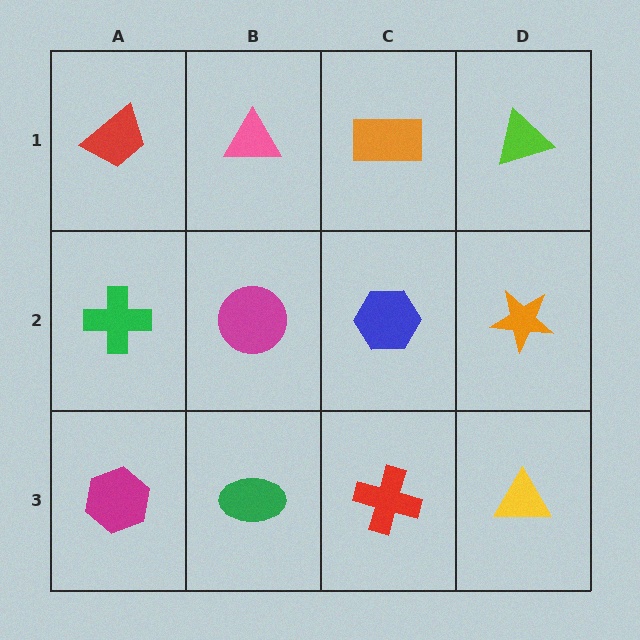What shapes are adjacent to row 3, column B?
A magenta circle (row 2, column B), a magenta hexagon (row 3, column A), a red cross (row 3, column C).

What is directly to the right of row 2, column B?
A blue hexagon.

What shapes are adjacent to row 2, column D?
A lime triangle (row 1, column D), a yellow triangle (row 3, column D), a blue hexagon (row 2, column C).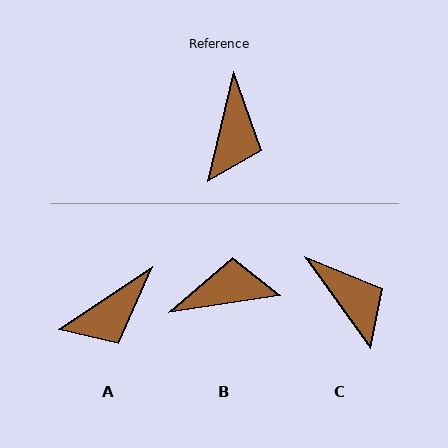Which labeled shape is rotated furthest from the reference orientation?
B, about 112 degrees away.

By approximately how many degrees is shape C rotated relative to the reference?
Approximately 49 degrees counter-clockwise.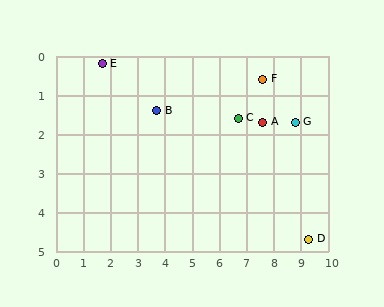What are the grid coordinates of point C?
Point C is at approximately (6.7, 1.6).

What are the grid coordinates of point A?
Point A is at approximately (7.6, 1.7).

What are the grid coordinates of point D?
Point D is at approximately (9.3, 4.7).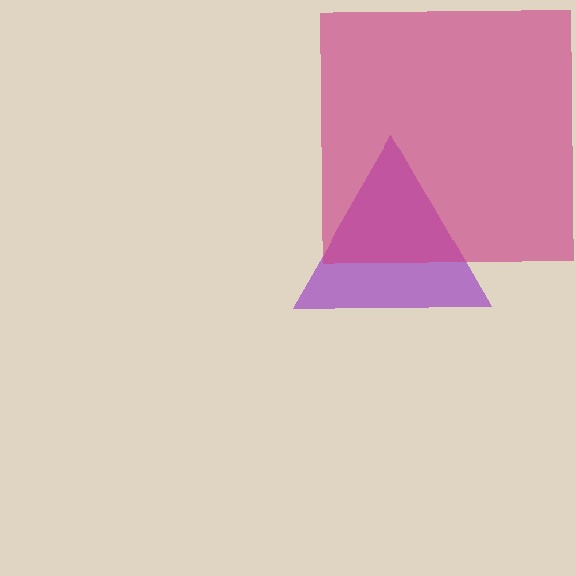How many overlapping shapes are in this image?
There are 2 overlapping shapes in the image.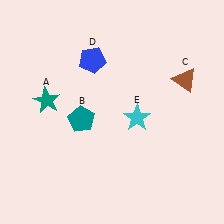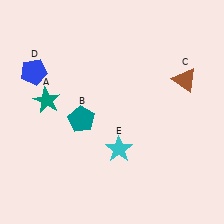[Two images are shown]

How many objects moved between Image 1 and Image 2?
2 objects moved between the two images.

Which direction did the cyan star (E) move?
The cyan star (E) moved down.